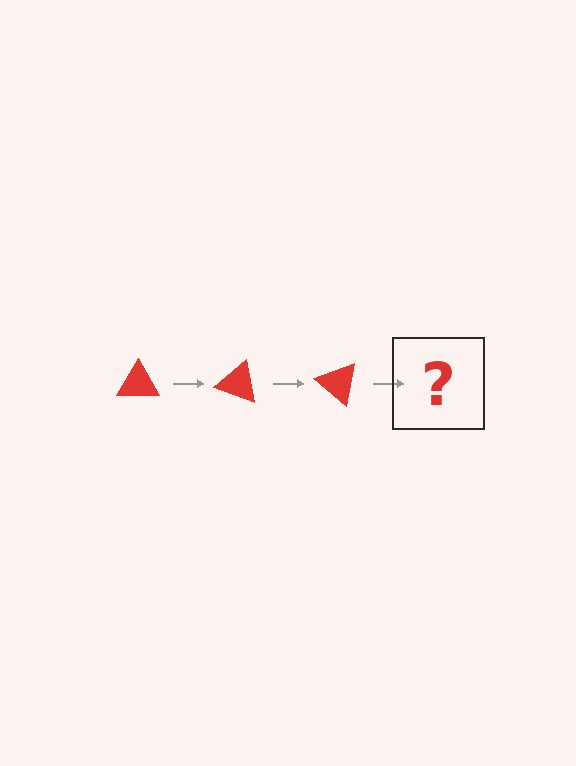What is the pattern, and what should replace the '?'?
The pattern is that the triangle rotates 20 degrees each step. The '?' should be a red triangle rotated 60 degrees.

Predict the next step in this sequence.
The next step is a red triangle rotated 60 degrees.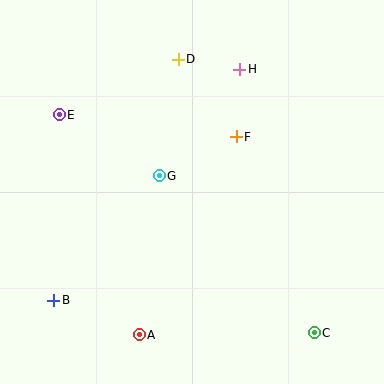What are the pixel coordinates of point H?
Point H is at (240, 69).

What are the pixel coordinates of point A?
Point A is at (139, 335).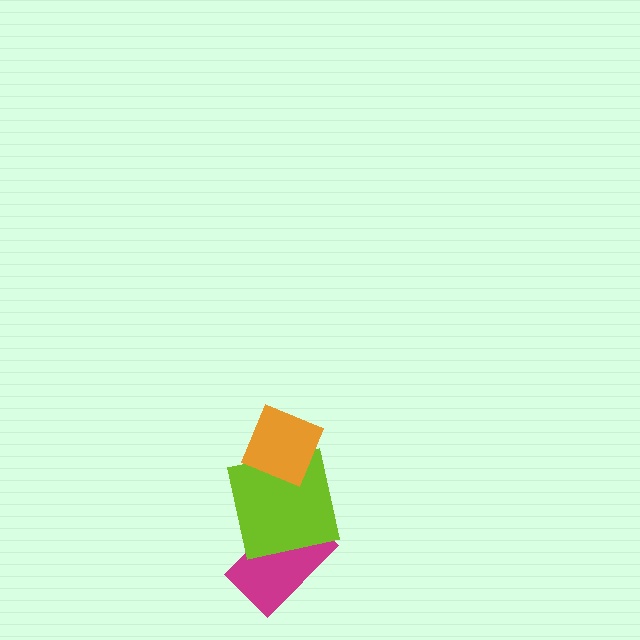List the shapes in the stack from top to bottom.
From top to bottom: the orange diamond, the lime square, the magenta rectangle.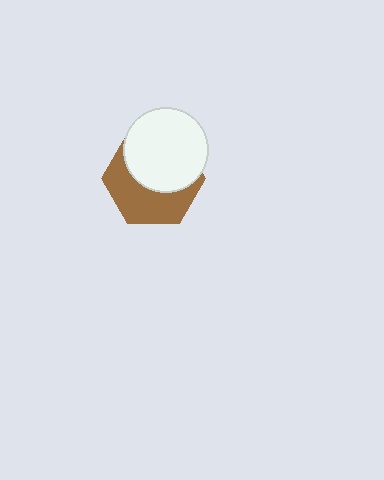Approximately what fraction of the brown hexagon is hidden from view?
Roughly 51% of the brown hexagon is hidden behind the white circle.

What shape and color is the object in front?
The object in front is a white circle.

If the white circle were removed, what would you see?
You would see the complete brown hexagon.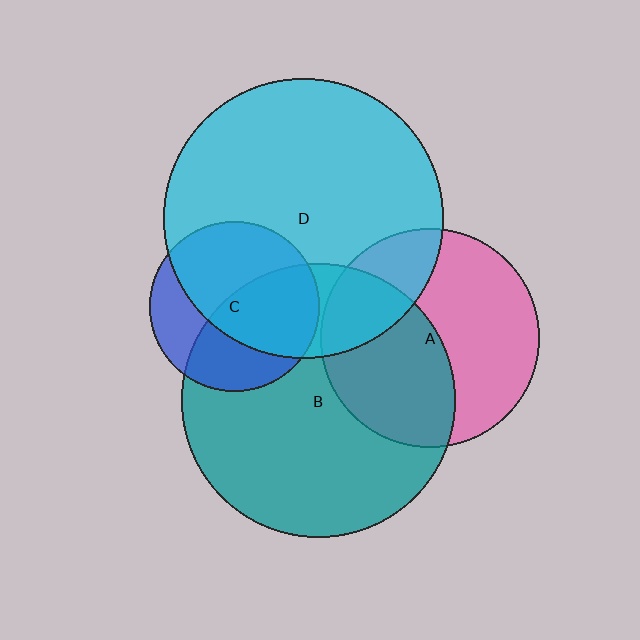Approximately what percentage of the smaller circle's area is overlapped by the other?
Approximately 45%.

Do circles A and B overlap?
Yes.